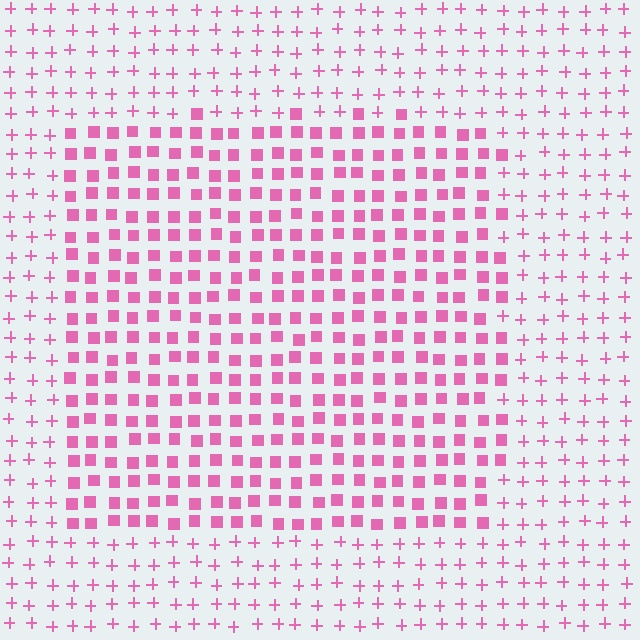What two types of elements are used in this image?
The image uses squares inside the rectangle region and plus signs outside it.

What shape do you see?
I see a rectangle.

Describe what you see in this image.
The image is filled with small pink elements arranged in a uniform grid. A rectangle-shaped region contains squares, while the surrounding area contains plus signs. The boundary is defined purely by the change in element shape.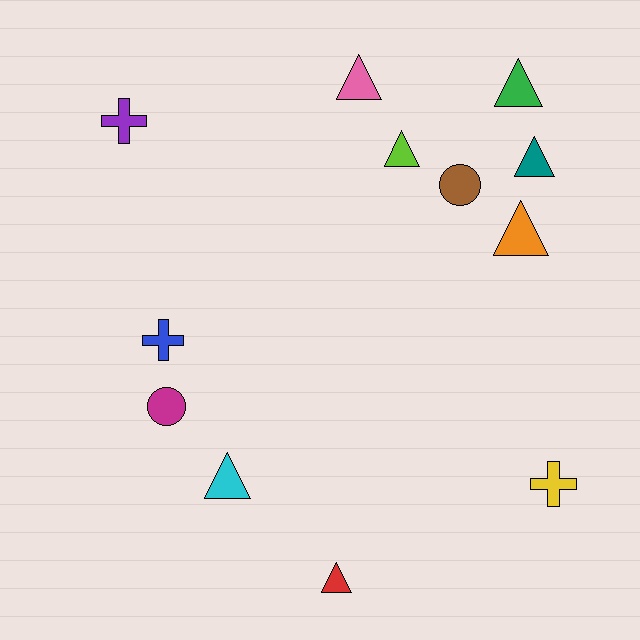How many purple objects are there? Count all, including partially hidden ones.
There is 1 purple object.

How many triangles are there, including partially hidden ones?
There are 7 triangles.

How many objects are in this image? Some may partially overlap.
There are 12 objects.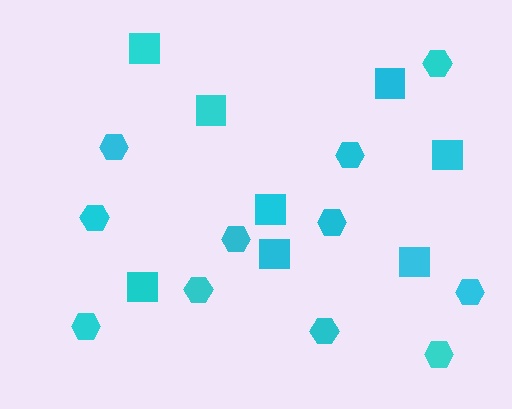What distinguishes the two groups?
There are 2 groups: one group of squares (8) and one group of hexagons (11).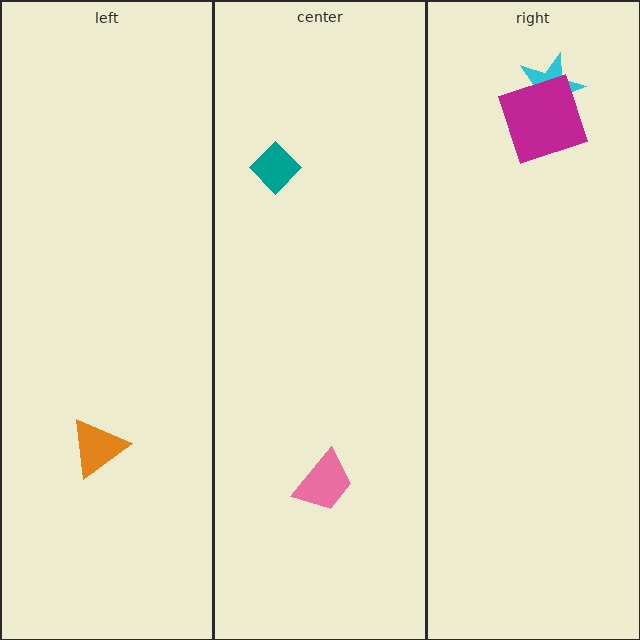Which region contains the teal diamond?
The center region.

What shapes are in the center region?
The pink trapezoid, the teal diamond.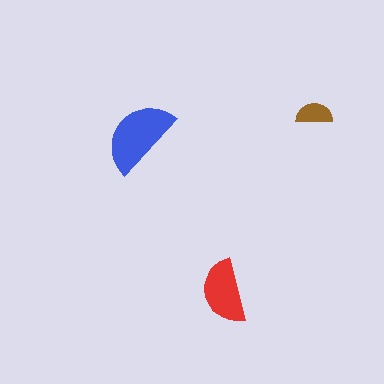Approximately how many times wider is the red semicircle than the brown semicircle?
About 2 times wider.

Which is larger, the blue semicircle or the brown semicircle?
The blue one.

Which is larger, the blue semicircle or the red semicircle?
The blue one.